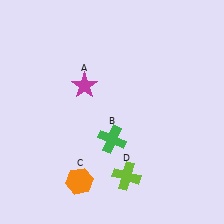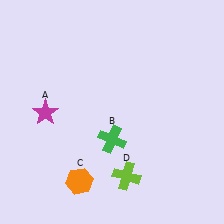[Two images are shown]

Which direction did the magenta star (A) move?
The magenta star (A) moved left.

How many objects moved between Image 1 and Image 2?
1 object moved between the two images.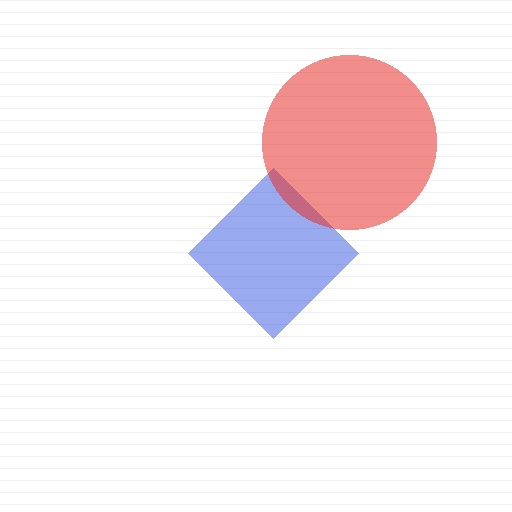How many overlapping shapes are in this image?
There are 2 overlapping shapes in the image.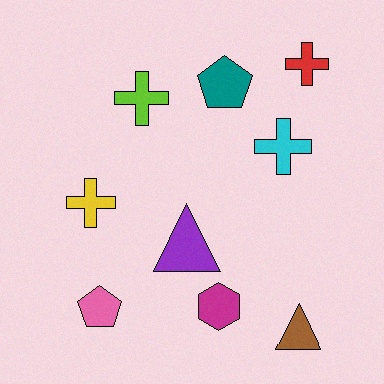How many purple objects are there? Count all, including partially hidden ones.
There is 1 purple object.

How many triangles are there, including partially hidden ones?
There are 2 triangles.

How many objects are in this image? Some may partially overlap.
There are 9 objects.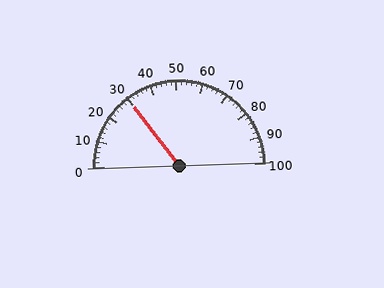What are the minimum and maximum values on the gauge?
The gauge ranges from 0 to 100.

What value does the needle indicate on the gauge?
The needle indicates approximately 30.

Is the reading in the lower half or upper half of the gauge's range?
The reading is in the lower half of the range (0 to 100).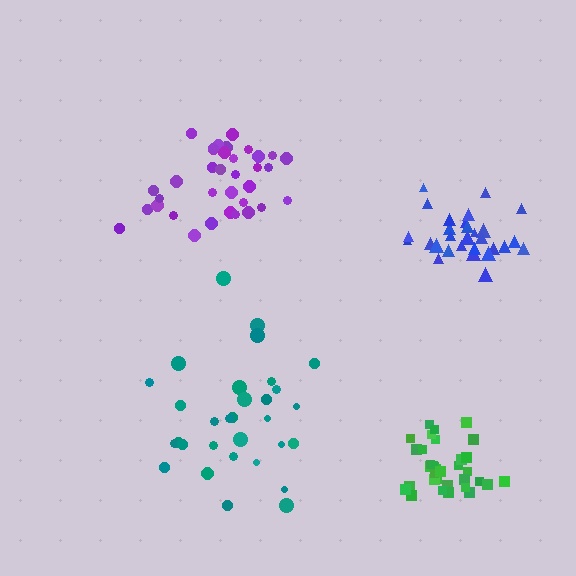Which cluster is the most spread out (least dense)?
Teal.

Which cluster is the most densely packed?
Green.